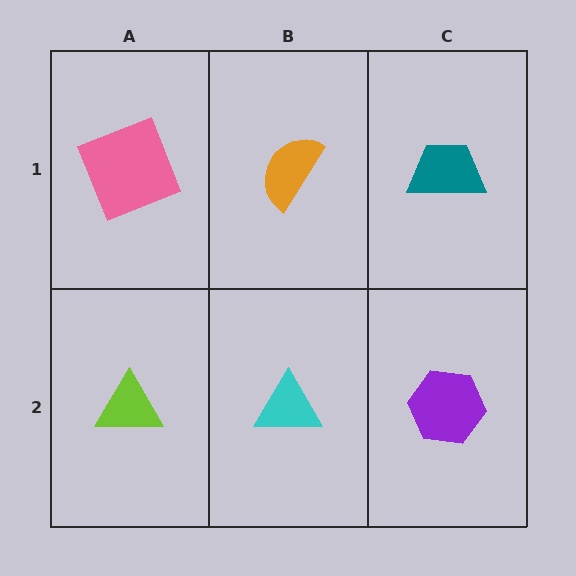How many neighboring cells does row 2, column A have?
2.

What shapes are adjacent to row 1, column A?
A lime triangle (row 2, column A), an orange semicircle (row 1, column B).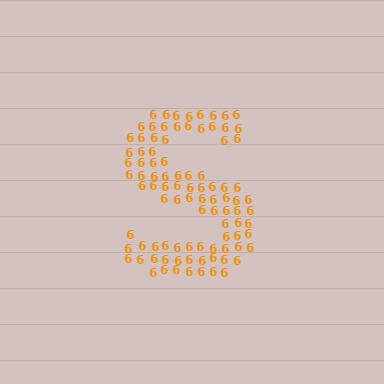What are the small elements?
The small elements are digit 6's.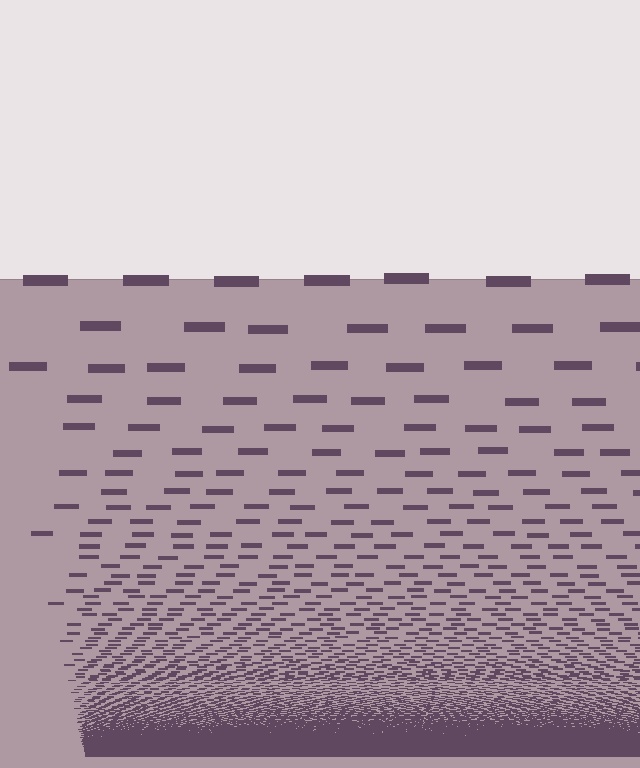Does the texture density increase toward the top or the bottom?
Density increases toward the bottom.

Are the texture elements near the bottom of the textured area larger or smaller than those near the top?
Smaller. The gradient is inverted — elements near the bottom are smaller and denser.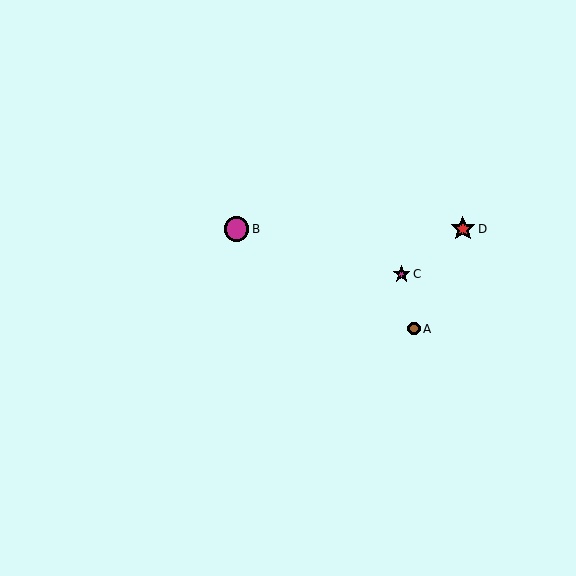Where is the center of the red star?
The center of the red star is at (463, 229).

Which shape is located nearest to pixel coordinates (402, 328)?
The brown circle (labeled A) at (414, 329) is nearest to that location.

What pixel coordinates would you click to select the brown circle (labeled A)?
Click at (414, 329) to select the brown circle A.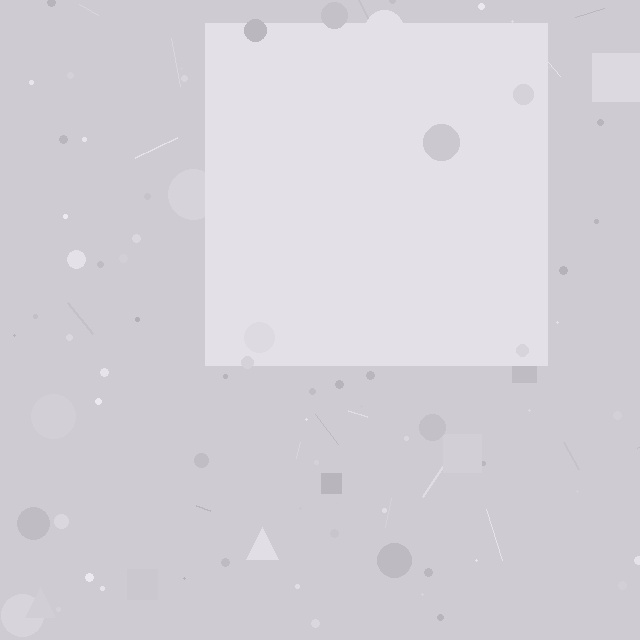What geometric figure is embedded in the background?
A square is embedded in the background.